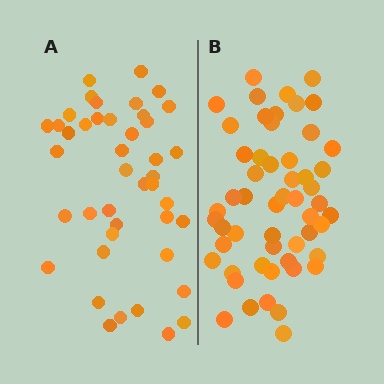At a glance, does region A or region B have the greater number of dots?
Region B (the right region) has more dots.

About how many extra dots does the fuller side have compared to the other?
Region B has roughly 12 or so more dots than region A.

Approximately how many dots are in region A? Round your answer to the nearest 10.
About 40 dots. (The exact count is 43, which rounds to 40.)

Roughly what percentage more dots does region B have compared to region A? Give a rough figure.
About 25% more.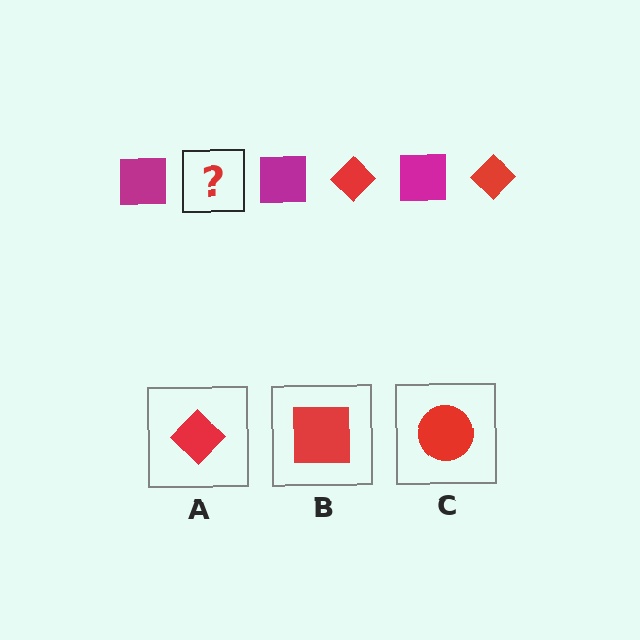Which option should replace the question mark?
Option A.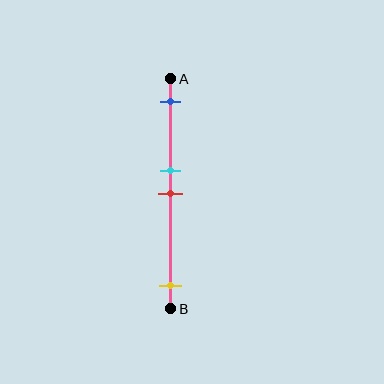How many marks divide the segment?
There are 4 marks dividing the segment.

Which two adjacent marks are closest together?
The cyan and red marks are the closest adjacent pair.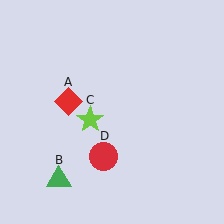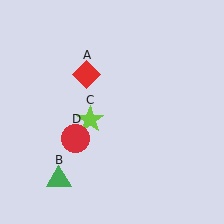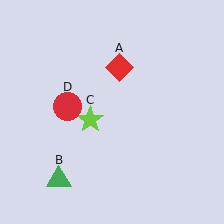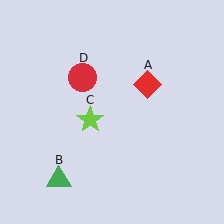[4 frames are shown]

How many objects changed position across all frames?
2 objects changed position: red diamond (object A), red circle (object D).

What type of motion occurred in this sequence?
The red diamond (object A), red circle (object D) rotated clockwise around the center of the scene.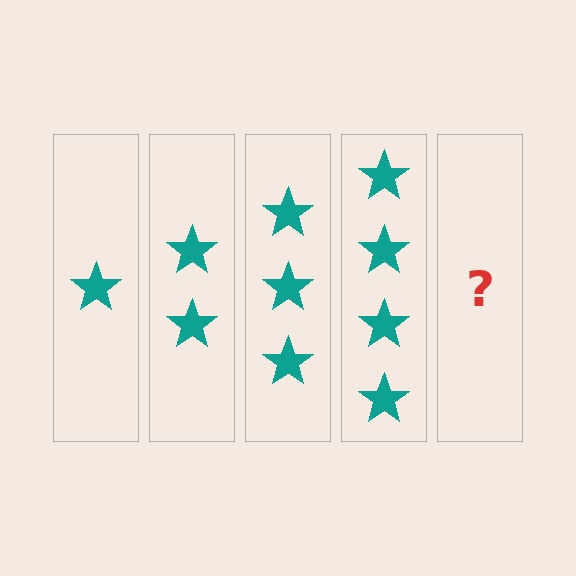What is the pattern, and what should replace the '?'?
The pattern is that each step adds one more star. The '?' should be 5 stars.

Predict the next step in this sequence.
The next step is 5 stars.